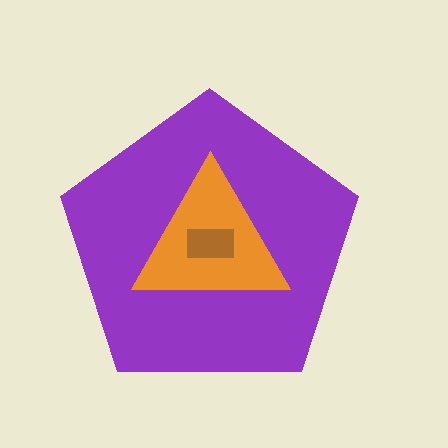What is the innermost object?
The brown rectangle.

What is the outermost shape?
The purple pentagon.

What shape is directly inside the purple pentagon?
The orange triangle.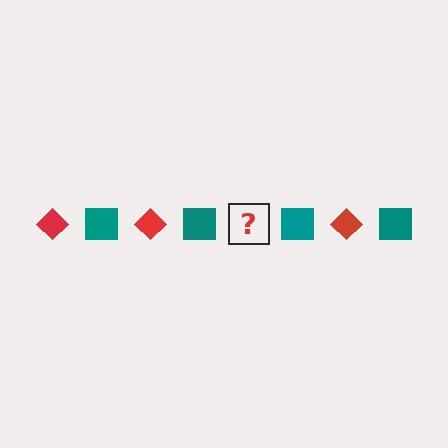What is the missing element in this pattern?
The missing element is a red diamond.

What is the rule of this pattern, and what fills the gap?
The rule is that the pattern alternates between red diamond and teal square. The gap should be filled with a red diamond.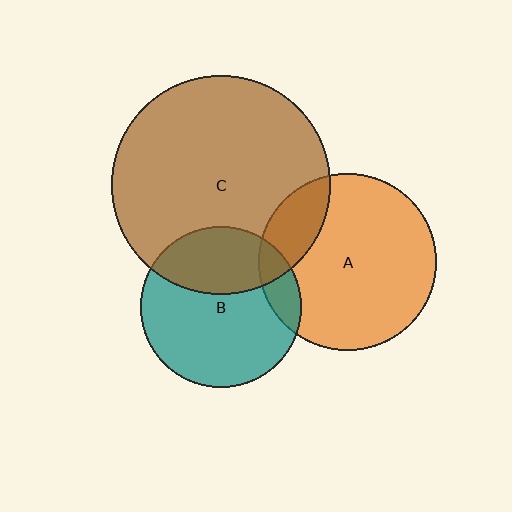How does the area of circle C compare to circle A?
Approximately 1.5 times.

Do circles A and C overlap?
Yes.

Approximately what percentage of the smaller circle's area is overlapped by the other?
Approximately 20%.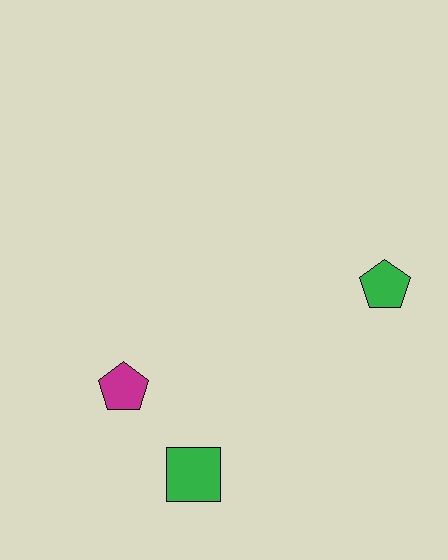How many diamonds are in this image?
There are no diamonds.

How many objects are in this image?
There are 3 objects.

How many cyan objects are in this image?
There are no cyan objects.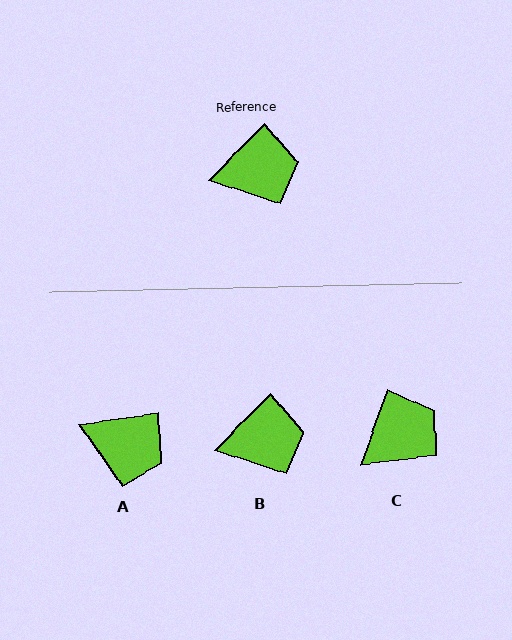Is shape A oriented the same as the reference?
No, it is off by about 38 degrees.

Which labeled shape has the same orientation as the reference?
B.